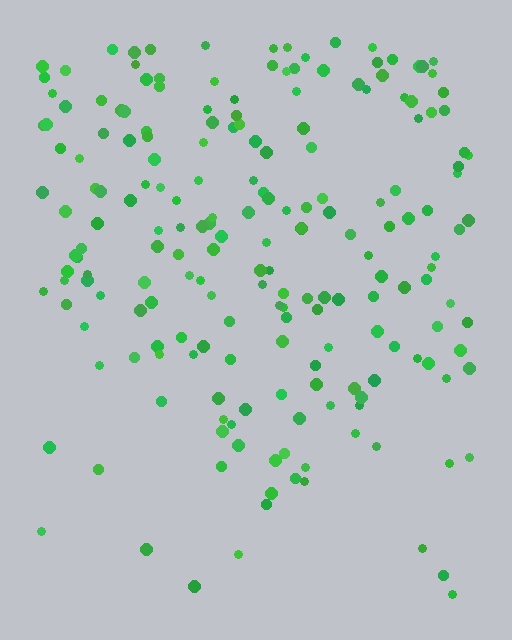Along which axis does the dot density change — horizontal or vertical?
Vertical.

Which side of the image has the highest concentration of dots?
The top.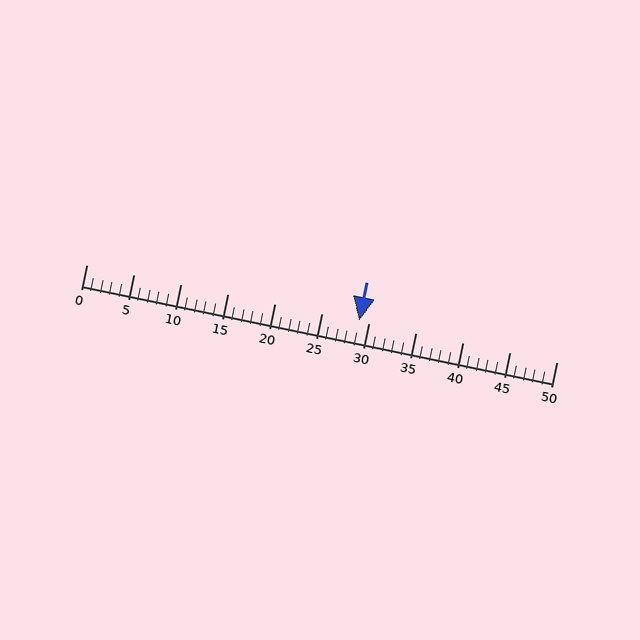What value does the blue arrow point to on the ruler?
The blue arrow points to approximately 29.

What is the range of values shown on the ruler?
The ruler shows values from 0 to 50.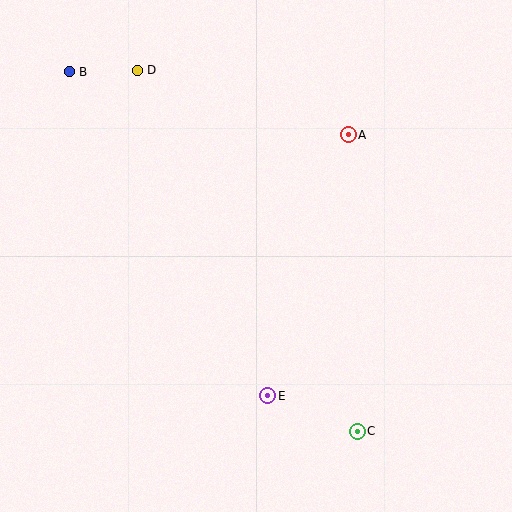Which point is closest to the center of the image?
Point E at (268, 396) is closest to the center.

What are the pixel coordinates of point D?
Point D is at (137, 70).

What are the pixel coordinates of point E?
Point E is at (268, 396).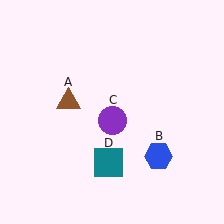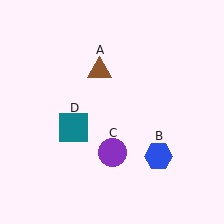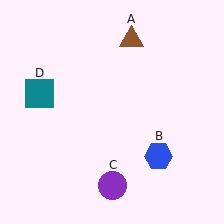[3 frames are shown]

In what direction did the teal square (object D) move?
The teal square (object D) moved up and to the left.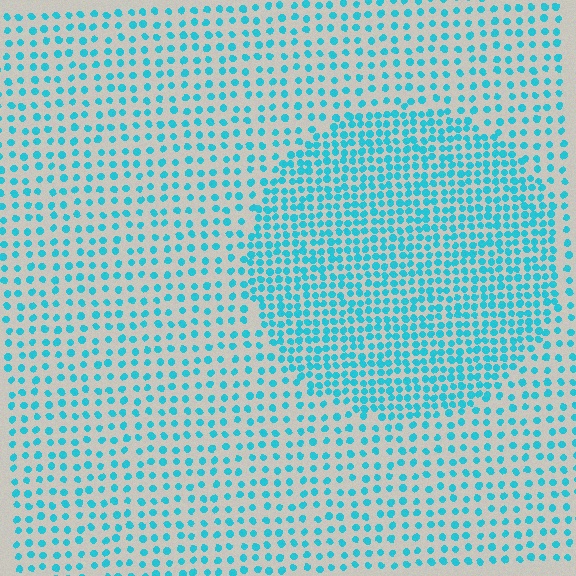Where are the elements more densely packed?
The elements are more densely packed inside the circle boundary.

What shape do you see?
I see a circle.